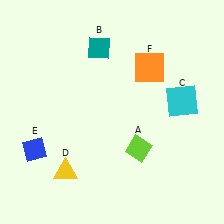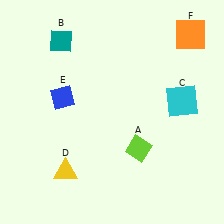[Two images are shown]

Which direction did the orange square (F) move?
The orange square (F) moved right.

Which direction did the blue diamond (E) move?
The blue diamond (E) moved up.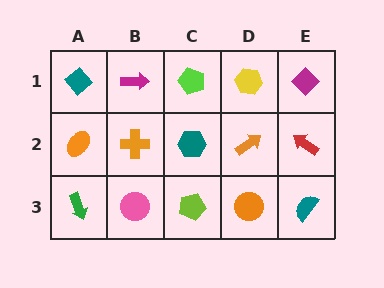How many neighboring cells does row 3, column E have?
2.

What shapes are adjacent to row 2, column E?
A magenta diamond (row 1, column E), a teal semicircle (row 3, column E), an orange arrow (row 2, column D).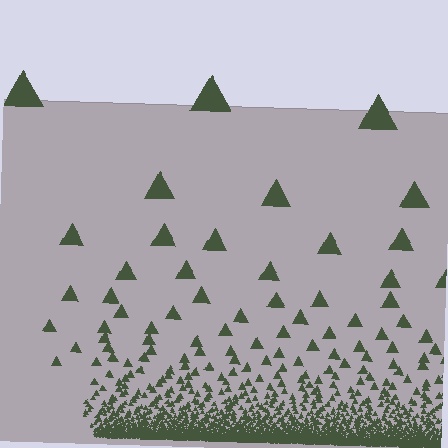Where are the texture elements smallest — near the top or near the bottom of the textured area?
Near the bottom.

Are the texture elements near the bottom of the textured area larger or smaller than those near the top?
Smaller. The gradient is inverted — elements near the bottom are smaller and denser.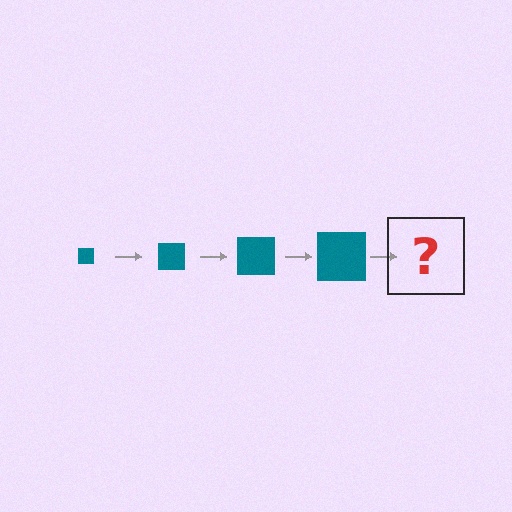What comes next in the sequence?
The next element should be a teal square, larger than the previous one.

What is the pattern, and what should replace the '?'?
The pattern is that the square gets progressively larger each step. The '?' should be a teal square, larger than the previous one.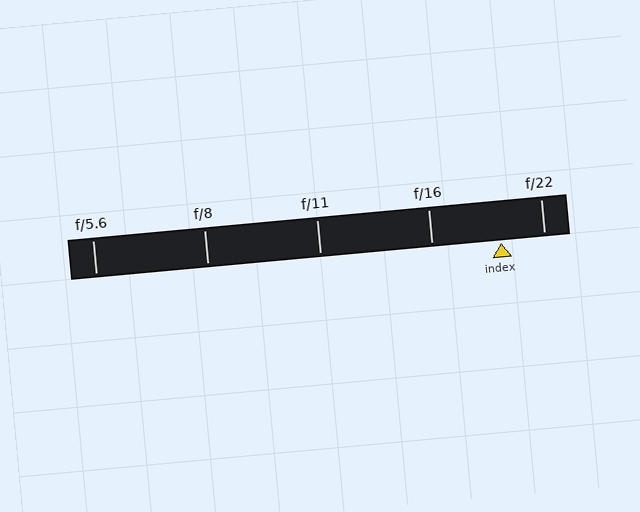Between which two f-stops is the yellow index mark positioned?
The index mark is between f/16 and f/22.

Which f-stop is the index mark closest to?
The index mark is closest to f/22.